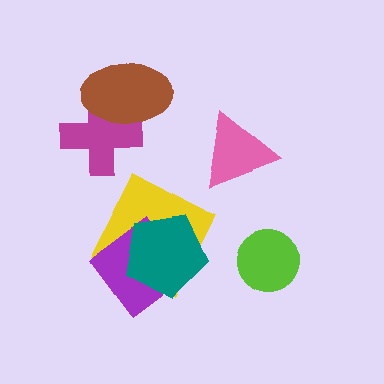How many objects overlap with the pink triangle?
0 objects overlap with the pink triangle.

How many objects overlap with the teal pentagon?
2 objects overlap with the teal pentagon.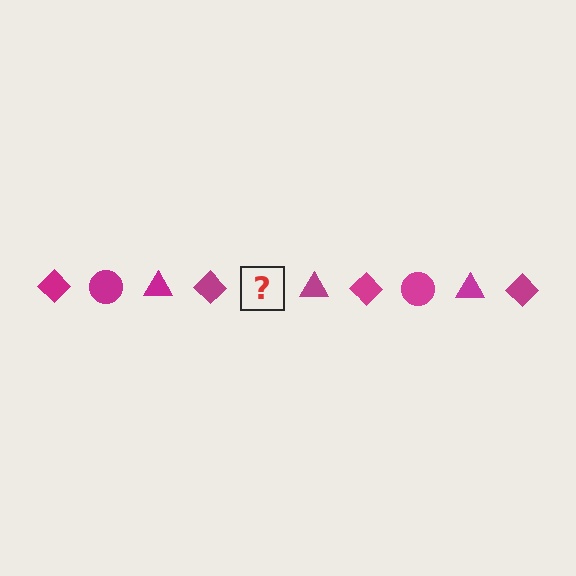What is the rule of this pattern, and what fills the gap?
The rule is that the pattern cycles through diamond, circle, triangle shapes in magenta. The gap should be filled with a magenta circle.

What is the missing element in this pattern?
The missing element is a magenta circle.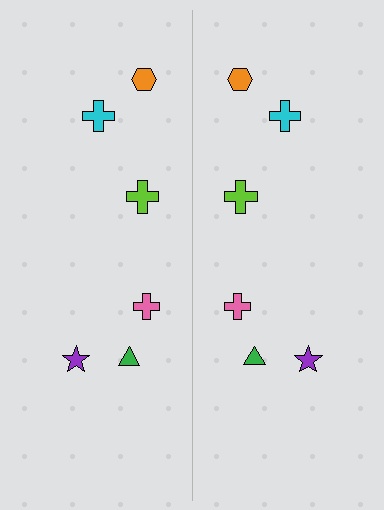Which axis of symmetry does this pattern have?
The pattern has a vertical axis of symmetry running through the center of the image.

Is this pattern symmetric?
Yes, this pattern has bilateral (reflection) symmetry.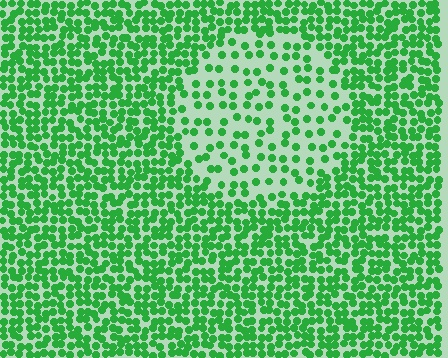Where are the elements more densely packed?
The elements are more densely packed outside the circle boundary.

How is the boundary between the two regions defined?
The boundary is defined by a change in element density (approximately 2.3x ratio). All elements are the same color, size, and shape.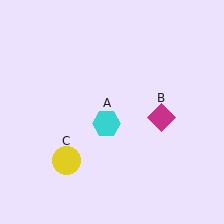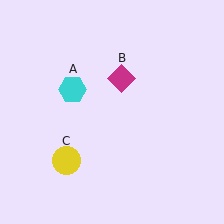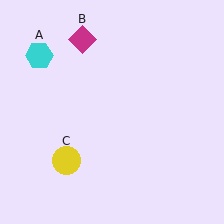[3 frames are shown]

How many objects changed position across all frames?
2 objects changed position: cyan hexagon (object A), magenta diamond (object B).